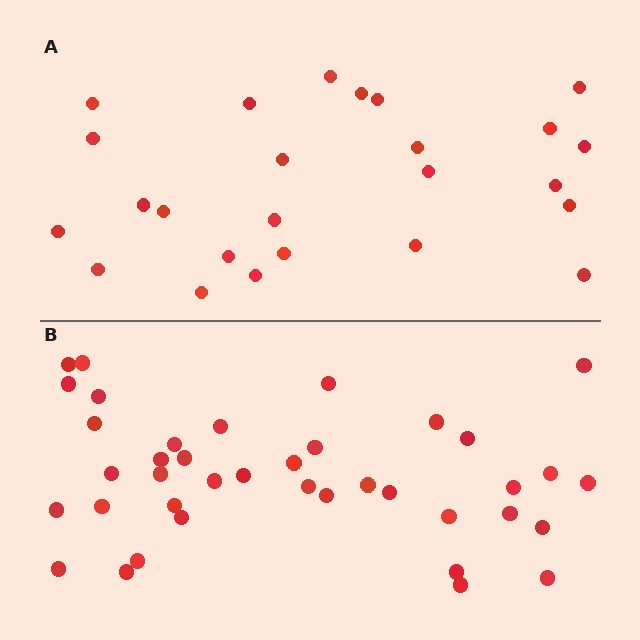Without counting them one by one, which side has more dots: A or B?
Region B (the bottom region) has more dots.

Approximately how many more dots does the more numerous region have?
Region B has approximately 15 more dots than region A.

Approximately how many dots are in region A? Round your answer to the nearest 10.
About 20 dots. (The exact count is 25, which rounds to 20.)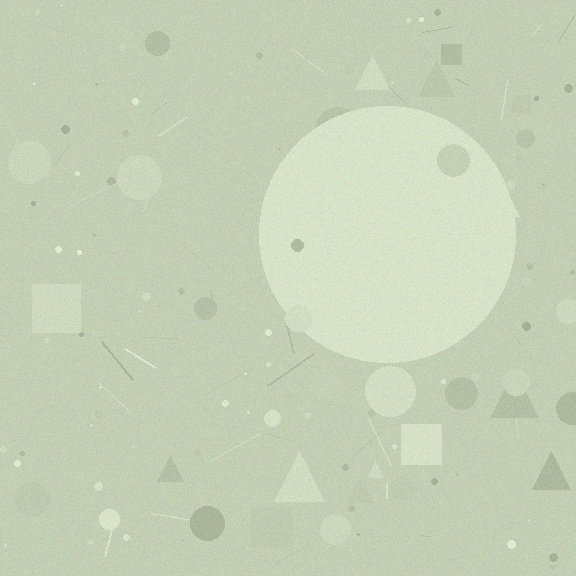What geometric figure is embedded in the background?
A circle is embedded in the background.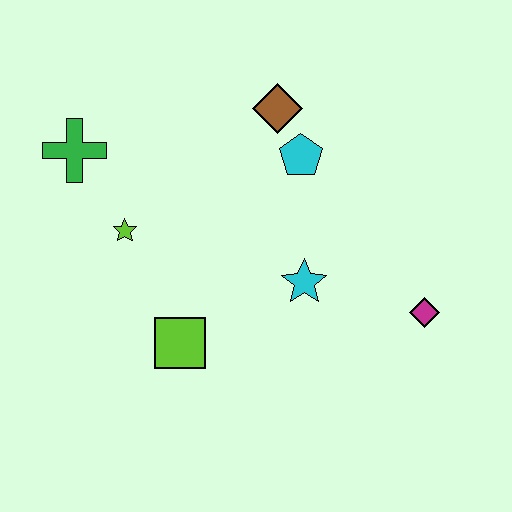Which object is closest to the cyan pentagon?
The brown diamond is closest to the cyan pentagon.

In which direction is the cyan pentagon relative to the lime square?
The cyan pentagon is above the lime square.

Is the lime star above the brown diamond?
No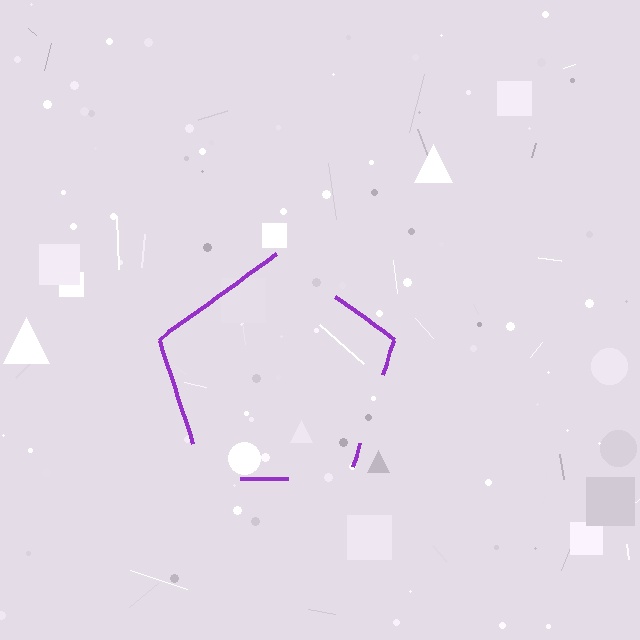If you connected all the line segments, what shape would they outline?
They would outline a pentagon.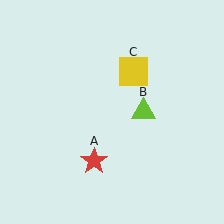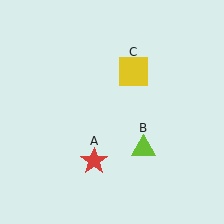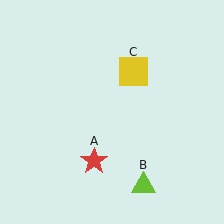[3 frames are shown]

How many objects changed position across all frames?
1 object changed position: lime triangle (object B).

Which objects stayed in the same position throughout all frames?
Red star (object A) and yellow square (object C) remained stationary.